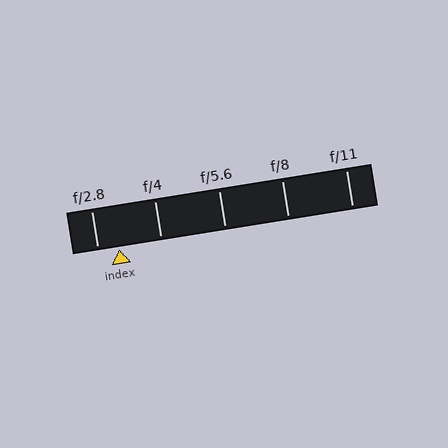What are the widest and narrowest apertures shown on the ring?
The widest aperture shown is f/2.8 and the narrowest is f/11.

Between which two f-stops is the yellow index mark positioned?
The index mark is between f/2.8 and f/4.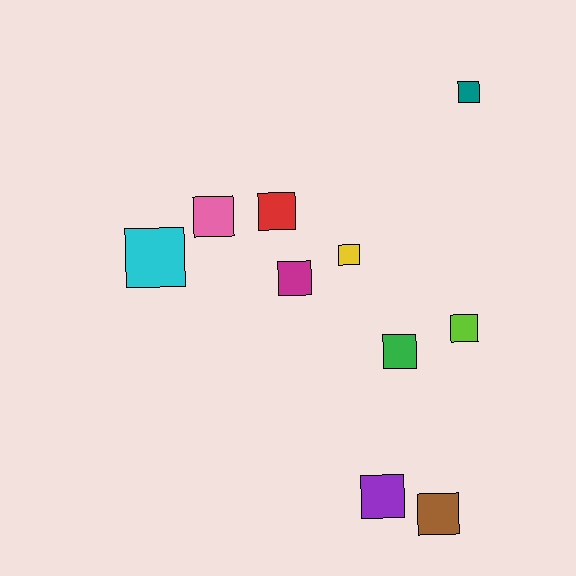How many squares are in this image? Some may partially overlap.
There are 10 squares.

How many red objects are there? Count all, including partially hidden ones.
There is 1 red object.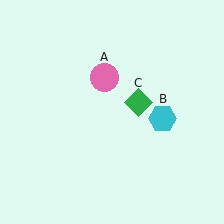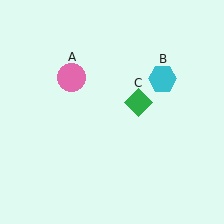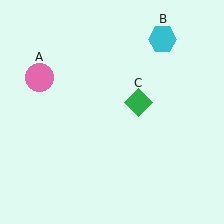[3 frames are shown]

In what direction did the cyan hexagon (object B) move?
The cyan hexagon (object B) moved up.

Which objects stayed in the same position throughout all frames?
Green diamond (object C) remained stationary.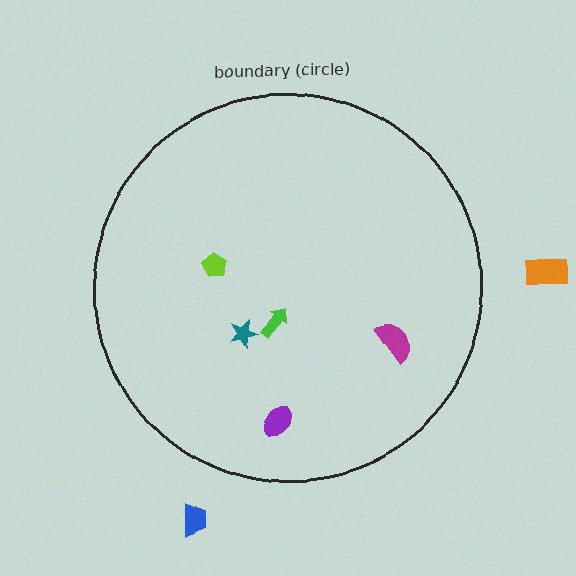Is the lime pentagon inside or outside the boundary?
Inside.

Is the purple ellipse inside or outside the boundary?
Inside.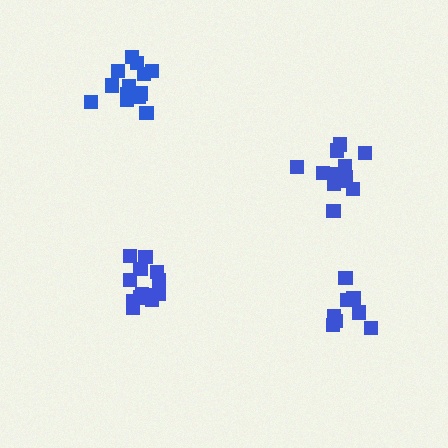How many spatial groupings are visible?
There are 4 spatial groupings.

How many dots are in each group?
Group 1: 12 dots, Group 2: 13 dots, Group 3: 13 dots, Group 4: 8 dots (46 total).